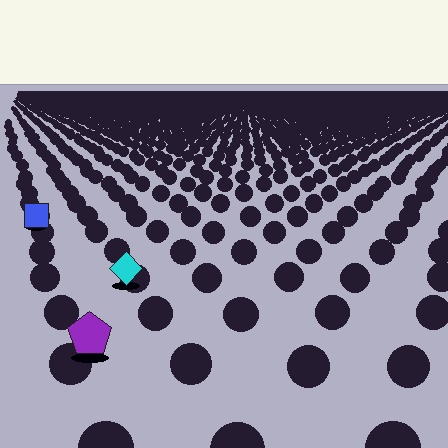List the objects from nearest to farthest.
From nearest to farthest: the purple pentagon, the cyan diamond, the blue square.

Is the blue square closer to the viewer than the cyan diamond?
No. The cyan diamond is closer — you can tell from the texture gradient: the ground texture is coarser near it.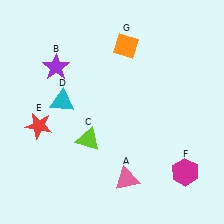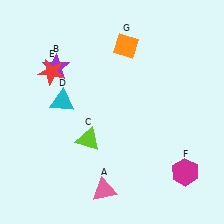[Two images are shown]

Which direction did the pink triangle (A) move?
The pink triangle (A) moved left.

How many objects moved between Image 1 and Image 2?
2 objects moved between the two images.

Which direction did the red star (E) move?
The red star (E) moved up.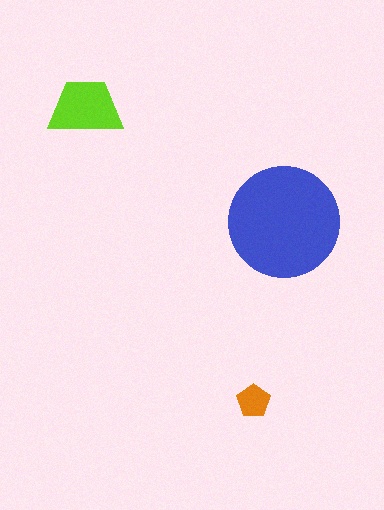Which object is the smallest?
The orange pentagon.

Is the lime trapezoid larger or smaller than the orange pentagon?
Larger.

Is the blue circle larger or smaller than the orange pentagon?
Larger.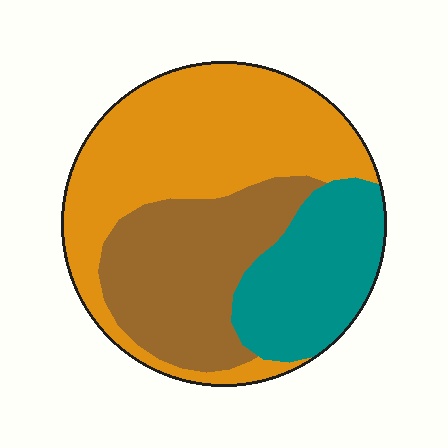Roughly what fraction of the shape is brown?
Brown takes up between a quarter and a half of the shape.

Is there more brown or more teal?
Brown.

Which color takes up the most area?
Orange, at roughly 45%.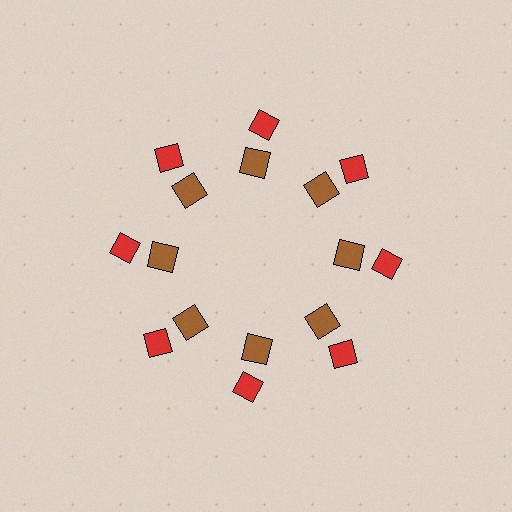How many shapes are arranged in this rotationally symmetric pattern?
There are 16 shapes, arranged in 8 groups of 2.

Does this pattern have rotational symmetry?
Yes, this pattern has 8-fold rotational symmetry. It looks the same after rotating 45 degrees around the center.